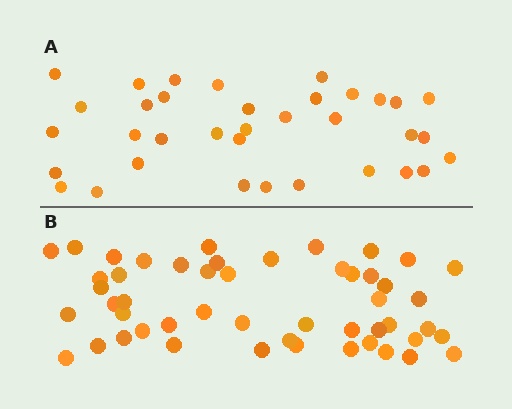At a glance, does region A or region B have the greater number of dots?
Region B (the bottom region) has more dots.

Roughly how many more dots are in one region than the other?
Region B has approximately 15 more dots than region A.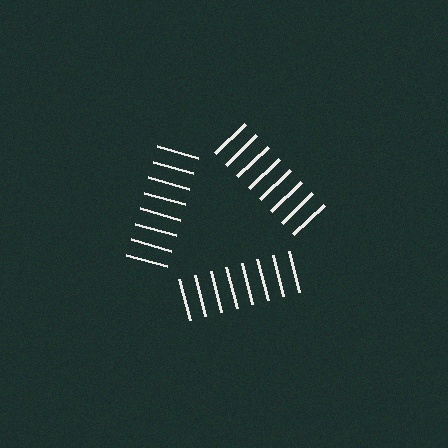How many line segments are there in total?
24 — 8 along each of the 3 edges.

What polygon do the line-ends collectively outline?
An illusory triangle — the line segments terminate on its edges but no continuous stroke is drawn.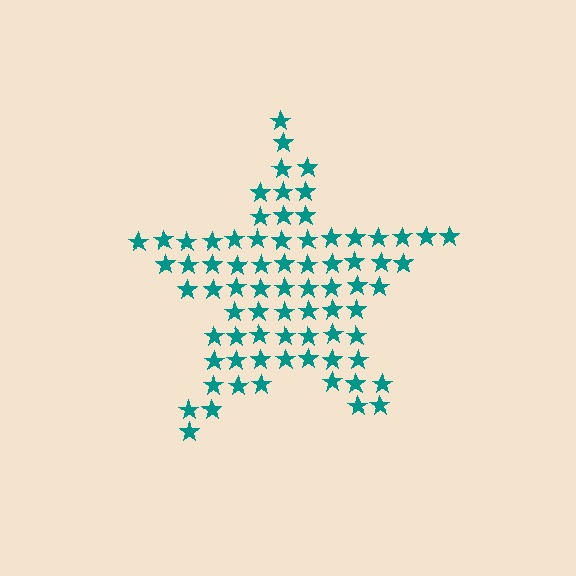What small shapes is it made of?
It is made of small stars.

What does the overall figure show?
The overall figure shows a star.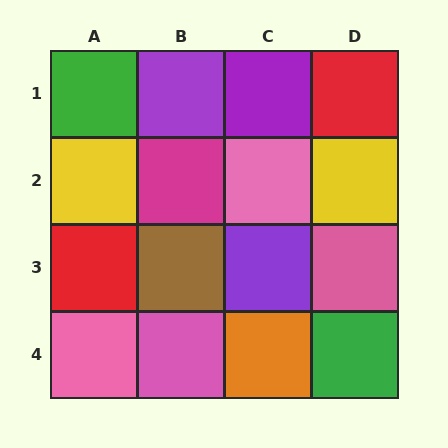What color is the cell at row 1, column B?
Purple.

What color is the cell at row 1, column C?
Purple.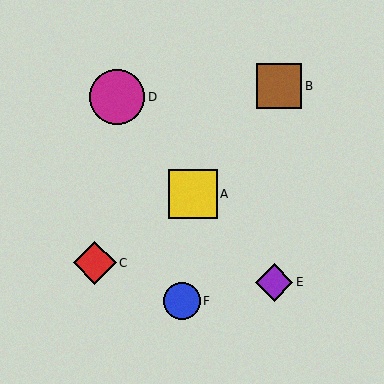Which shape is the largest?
The magenta circle (labeled D) is the largest.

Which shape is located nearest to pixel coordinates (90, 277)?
The red diamond (labeled C) at (95, 263) is nearest to that location.